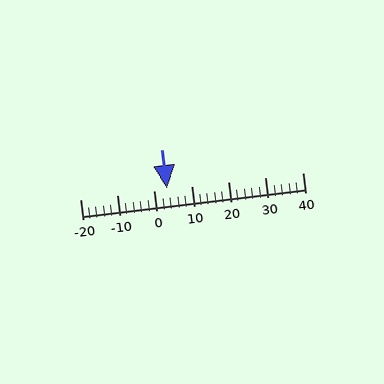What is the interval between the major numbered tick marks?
The major tick marks are spaced 10 units apart.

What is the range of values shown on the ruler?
The ruler shows values from -20 to 40.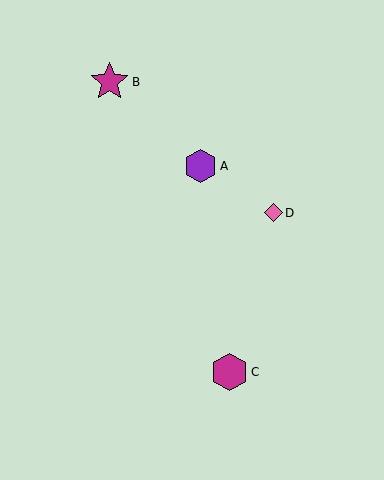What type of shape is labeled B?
Shape B is a magenta star.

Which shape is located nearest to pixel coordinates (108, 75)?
The magenta star (labeled B) at (110, 82) is nearest to that location.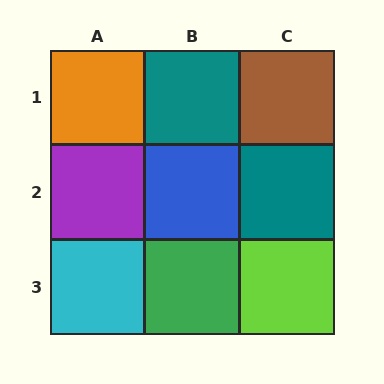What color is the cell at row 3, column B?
Green.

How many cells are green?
1 cell is green.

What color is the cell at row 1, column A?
Orange.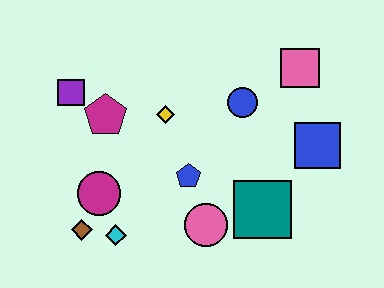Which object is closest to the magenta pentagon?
The purple square is closest to the magenta pentagon.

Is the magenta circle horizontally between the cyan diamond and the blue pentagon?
No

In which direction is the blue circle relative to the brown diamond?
The blue circle is to the right of the brown diamond.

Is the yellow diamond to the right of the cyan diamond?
Yes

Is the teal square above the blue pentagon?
No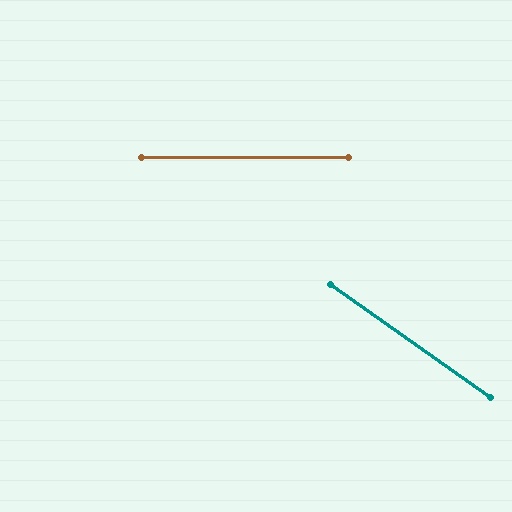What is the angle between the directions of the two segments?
Approximately 35 degrees.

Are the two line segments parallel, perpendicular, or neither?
Neither parallel nor perpendicular — they differ by about 35°.